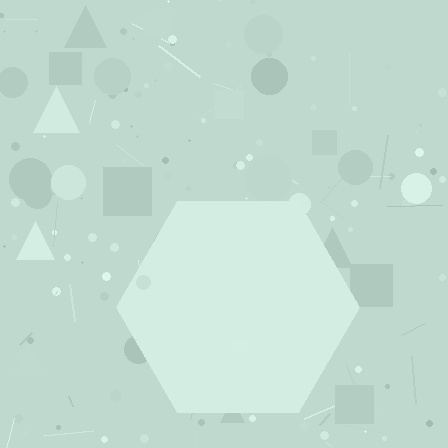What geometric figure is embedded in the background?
A hexagon is embedded in the background.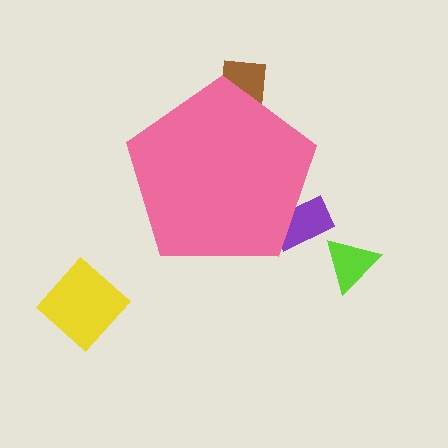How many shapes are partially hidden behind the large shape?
2 shapes are partially hidden.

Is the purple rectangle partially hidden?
Yes, the purple rectangle is partially hidden behind the pink pentagon.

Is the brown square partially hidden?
Yes, the brown square is partially hidden behind the pink pentagon.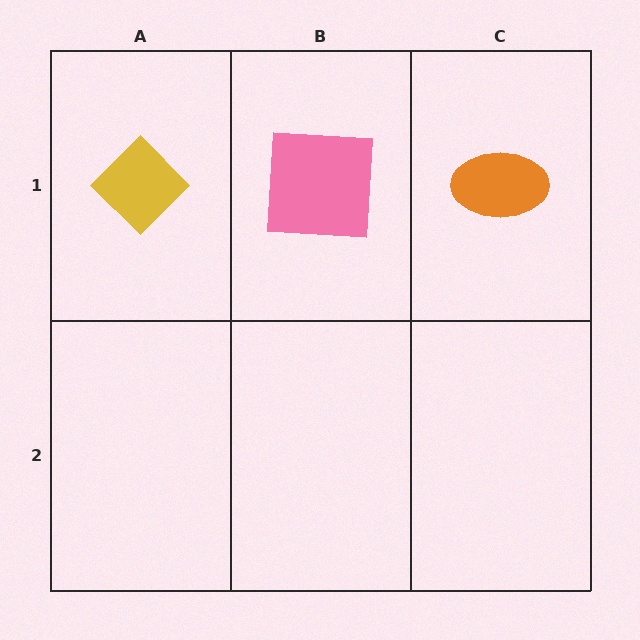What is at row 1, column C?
An orange ellipse.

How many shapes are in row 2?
0 shapes.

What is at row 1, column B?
A pink square.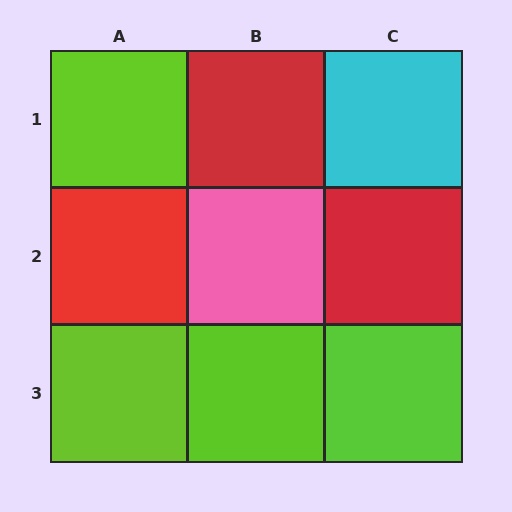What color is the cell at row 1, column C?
Cyan.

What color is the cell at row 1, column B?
Red.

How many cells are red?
3 cells are red.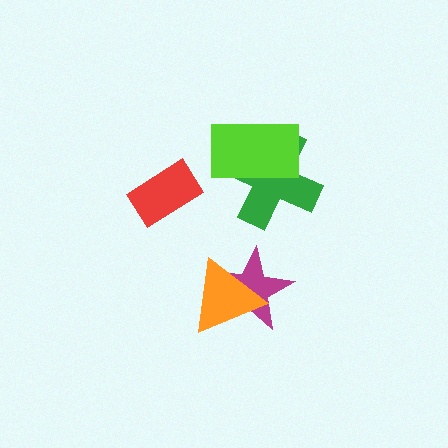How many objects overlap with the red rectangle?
0 objects overlap with the red rectangle.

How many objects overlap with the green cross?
1 object overlaps with the green cross.